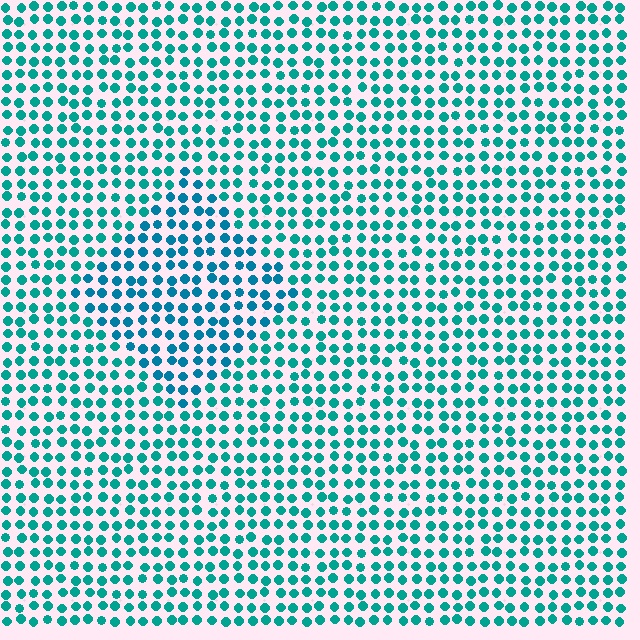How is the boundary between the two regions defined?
The boundary is defined purely by a slight shift in hue (about 20 degrees). Spacing, size, and orientation are identical on both sides.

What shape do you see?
I see a diamond.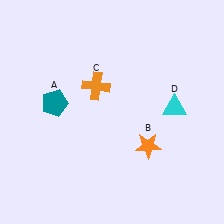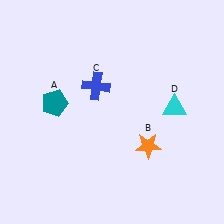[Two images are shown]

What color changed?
The cross (C) changed from orange in Image 1 to blue in Image 2.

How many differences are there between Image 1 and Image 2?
There is 1 difference between the two images.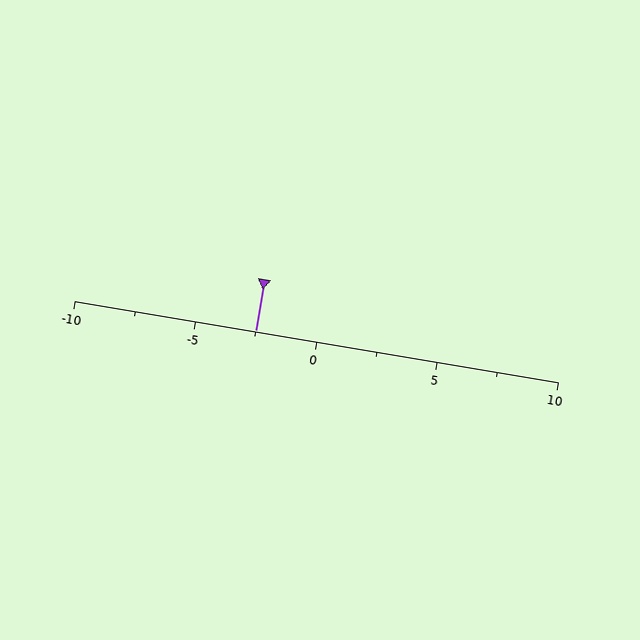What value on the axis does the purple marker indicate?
The marker indicates approximately -2.5.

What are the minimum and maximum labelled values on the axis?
The axis runs from -10 to 10.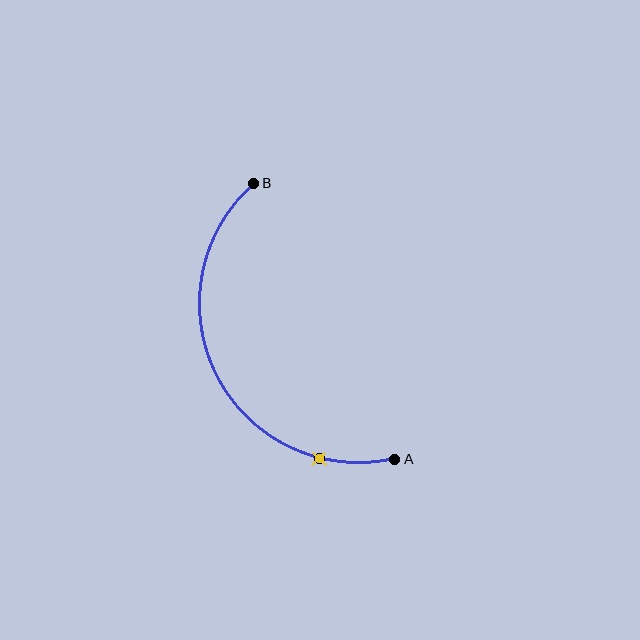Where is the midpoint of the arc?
The arc midpoint is the point on the curve farthest from the straight line joining A and B. It sits to the left of that line.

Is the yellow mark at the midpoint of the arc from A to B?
No. The yellow mark lies on the arc but is closer to endpoint A. The arc midpoint would be at the point on the curve equidistant along the arc from both A and B.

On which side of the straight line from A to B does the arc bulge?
The arc bulges to the left of the straight line connecting A and B.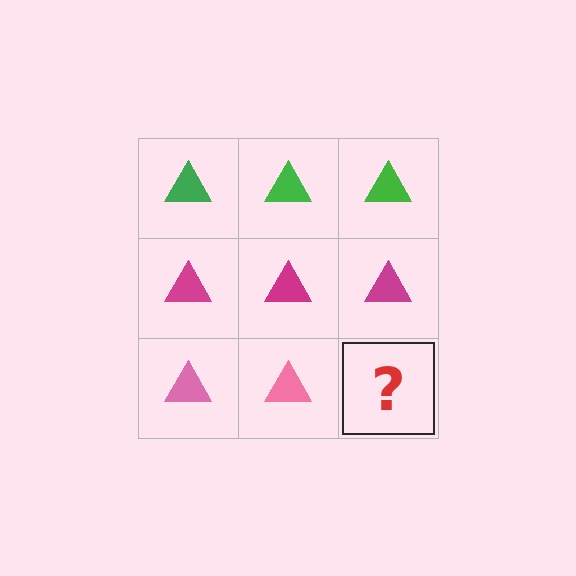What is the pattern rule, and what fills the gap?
The rule is that each row has a consistent color. The gap should be filled with a pink triangle.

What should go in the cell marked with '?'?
The missing cell should contain a pink triangle.